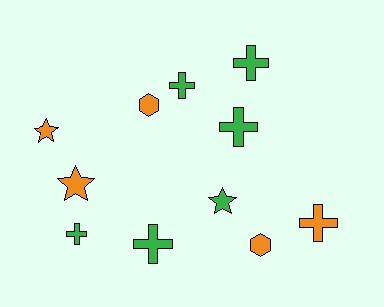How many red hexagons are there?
There are no red hexagons.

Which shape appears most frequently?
Cross, with 6 objects.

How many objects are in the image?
There are 11 objects.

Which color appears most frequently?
Green, with 6 objects.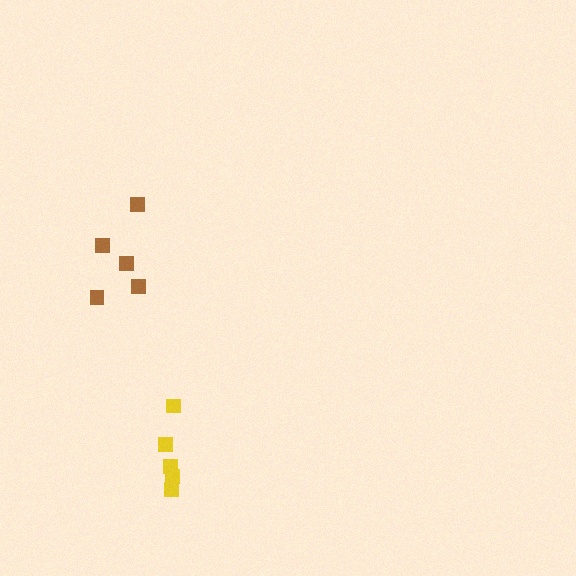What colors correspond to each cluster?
The clusters are colored: brown, yellow.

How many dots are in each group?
Group 1: 5 dots, Group 2: 5 dots (10 total).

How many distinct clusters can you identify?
There are 2 distinct clusters.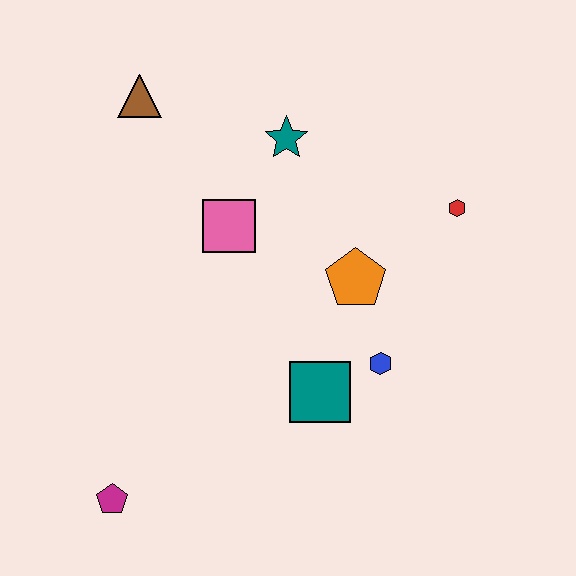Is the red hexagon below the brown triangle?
Yes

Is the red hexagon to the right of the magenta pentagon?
Yes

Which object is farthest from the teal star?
The magenta pentagon is farthest from the teal star.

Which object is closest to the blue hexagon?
The teal square is closest to the blue hexagon.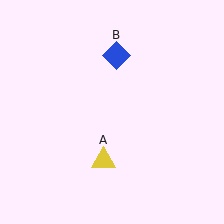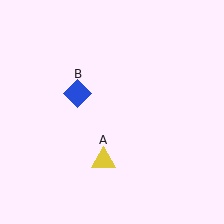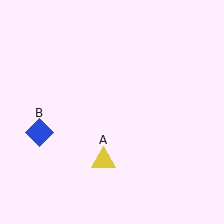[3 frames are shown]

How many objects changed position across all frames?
1 object changed position: blue diamond (object B).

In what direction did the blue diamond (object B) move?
The blue diamond (object B) moved down and to the left.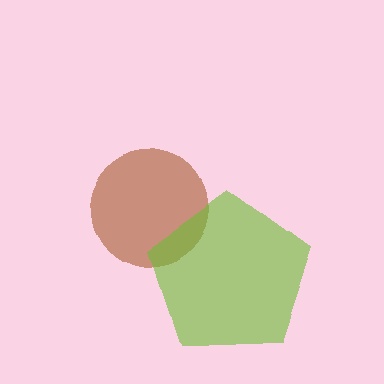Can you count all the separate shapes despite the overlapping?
Yes, there are 2 separate shapes.